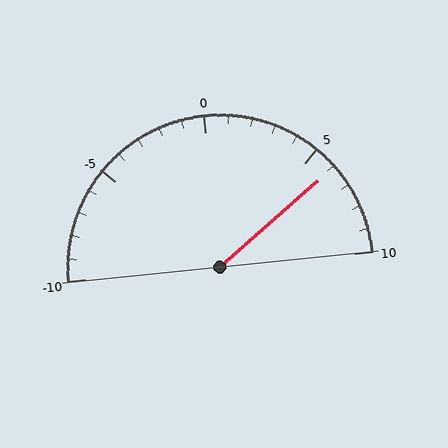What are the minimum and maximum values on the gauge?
The gauge ranges from -10 to 10.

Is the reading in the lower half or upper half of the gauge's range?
The reading is in the upper half of the range (-10 to 10).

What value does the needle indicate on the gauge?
The needle indicates approximately 6.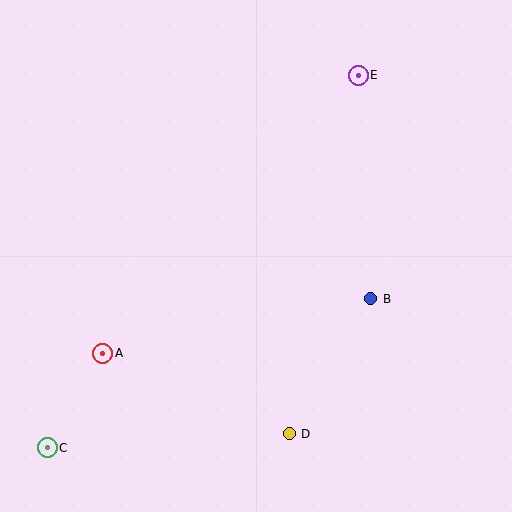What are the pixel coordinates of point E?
Point E is at (358, 75).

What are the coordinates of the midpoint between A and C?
The midpoint between A and C is at (75, 400).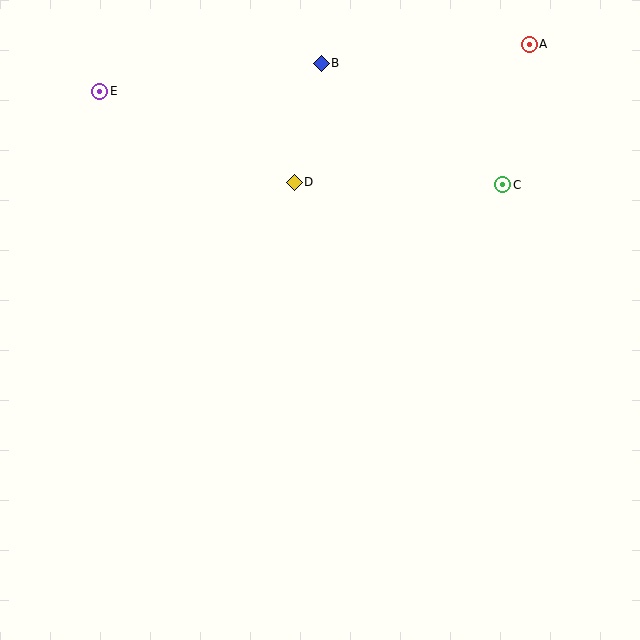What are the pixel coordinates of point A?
Point A is at (529, 44).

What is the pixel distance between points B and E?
The distance between B and E is 223 pixels.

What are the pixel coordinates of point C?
Point C is at (503, 185).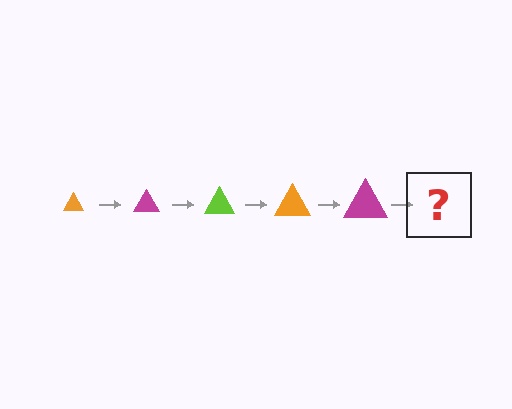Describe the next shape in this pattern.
It should be a lime triangle, larger than the previous one.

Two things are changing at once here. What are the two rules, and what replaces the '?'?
The two rules are that the triangle grows larger each step and the color cycles through orange, magenta, and lime. The '?' should be a lime triangle, larger than the previous one.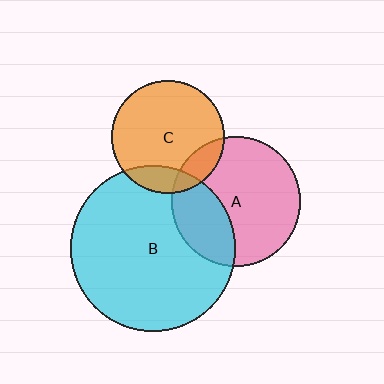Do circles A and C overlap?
Yes.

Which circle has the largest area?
Circle B (cyan).